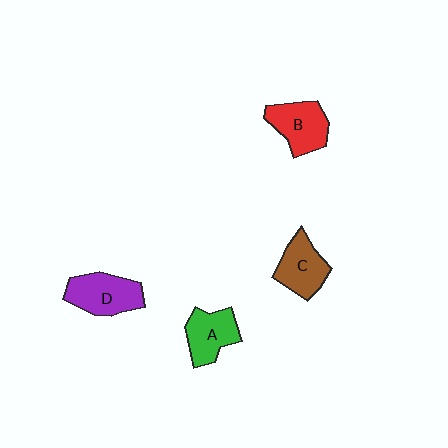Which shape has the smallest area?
Shape A (green).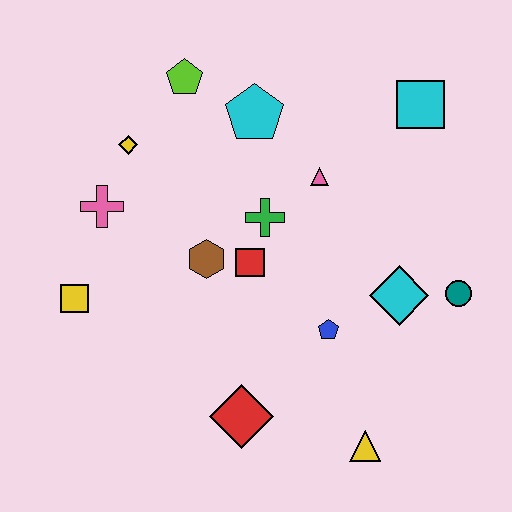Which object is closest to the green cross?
The red square is closest to the green cross.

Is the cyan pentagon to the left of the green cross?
Yes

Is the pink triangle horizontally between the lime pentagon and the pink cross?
No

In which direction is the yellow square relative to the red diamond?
The yellow square is to the left of the red diamond.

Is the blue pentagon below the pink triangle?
Yes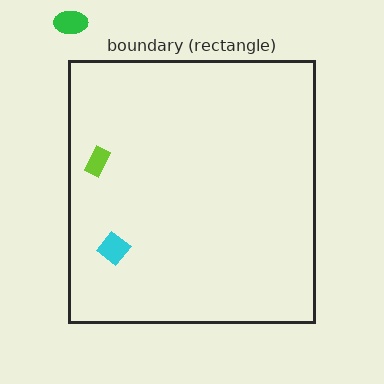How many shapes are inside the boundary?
2 inside, 1 outside.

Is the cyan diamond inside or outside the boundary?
Inside.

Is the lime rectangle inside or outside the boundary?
Inside.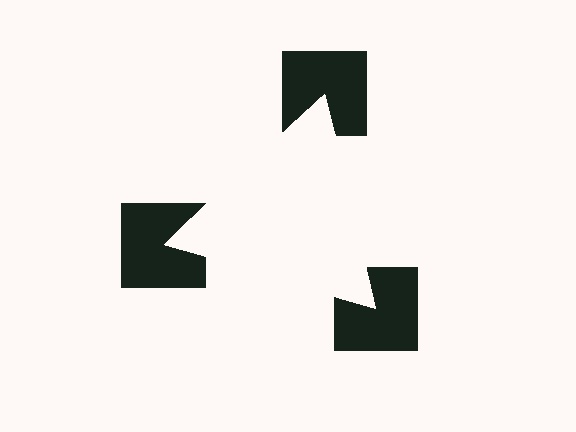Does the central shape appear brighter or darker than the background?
It typically appears slightly brighter than the background, even though no actual brightness change is drawn.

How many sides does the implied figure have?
3 sides.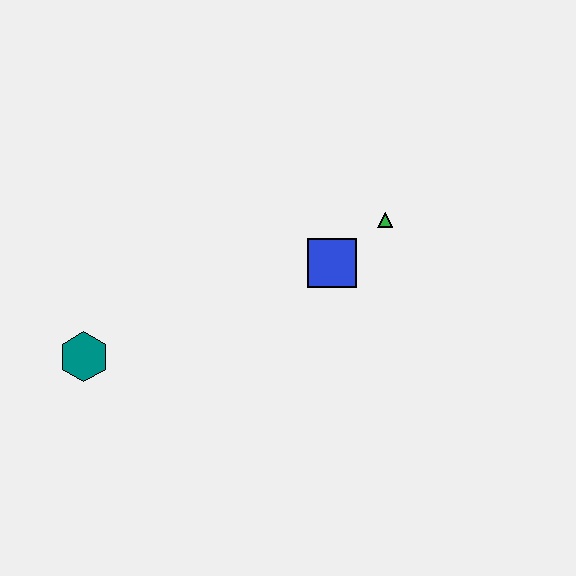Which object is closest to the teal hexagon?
The blue square is closest to the teal hexagon.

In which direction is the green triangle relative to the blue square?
The green triangle is to the right of the blue square.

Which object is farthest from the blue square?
The teal hexagon is farthest from the blue square.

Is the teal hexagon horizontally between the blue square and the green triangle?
No